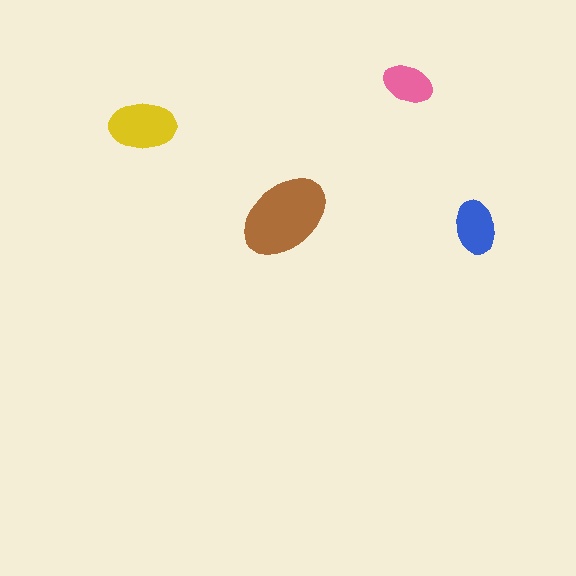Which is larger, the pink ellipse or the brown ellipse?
The brown one.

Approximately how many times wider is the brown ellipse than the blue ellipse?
About 1.5 times wider.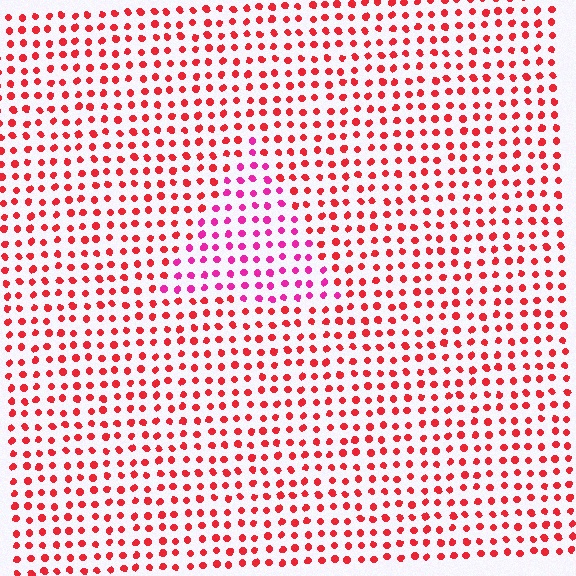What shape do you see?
I see a triangle.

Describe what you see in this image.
The image is filled with small red elements in a uniform arrangement. A triangle-shaped region is visible where the elements are tinted to a slightly different hue, forming a subtle color boundary.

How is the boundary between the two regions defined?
The boundary is defined purely by a slight shift in hue (about 36 degrees). Spacing, size, and orientation are identical on both sides.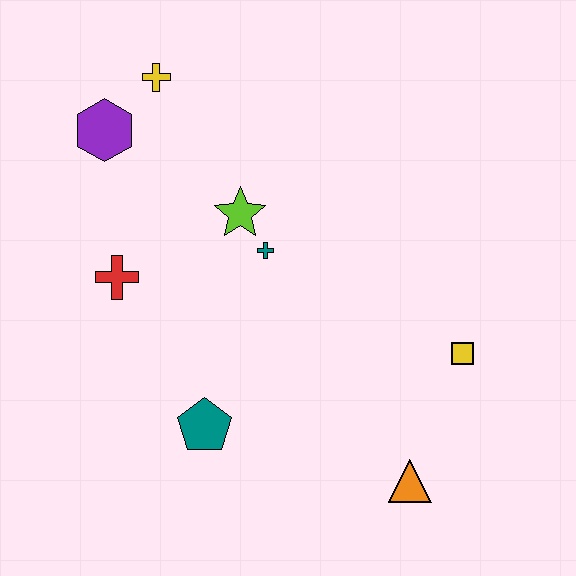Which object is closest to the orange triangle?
The yellow square is closest to the orange triangle.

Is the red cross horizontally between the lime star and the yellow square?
No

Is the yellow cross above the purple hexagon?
Yes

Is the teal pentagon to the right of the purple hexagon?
Yes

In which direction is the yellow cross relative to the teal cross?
The yellow cross is above the teal cross.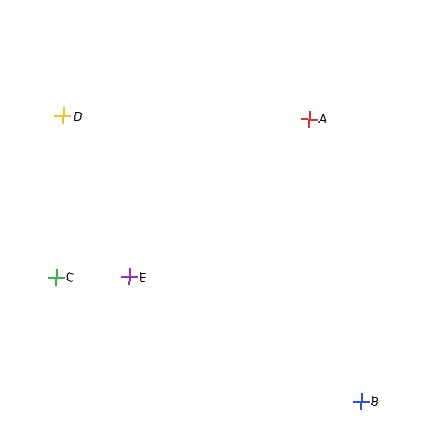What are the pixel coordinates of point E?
Point E is at (129, 277).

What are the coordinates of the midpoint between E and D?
The midpoint between E and D is at (96, 196).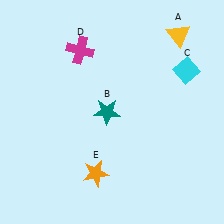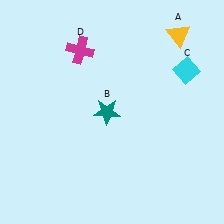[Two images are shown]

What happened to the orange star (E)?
The orange star (E) was removed in Image 2. It was in the bottom-left area of Image 1.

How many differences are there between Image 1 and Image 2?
There is 1 difference between the two images.